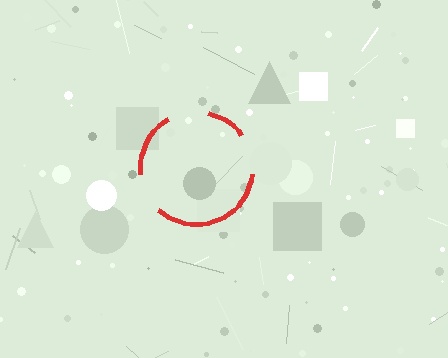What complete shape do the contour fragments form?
The contour fragments form a circle.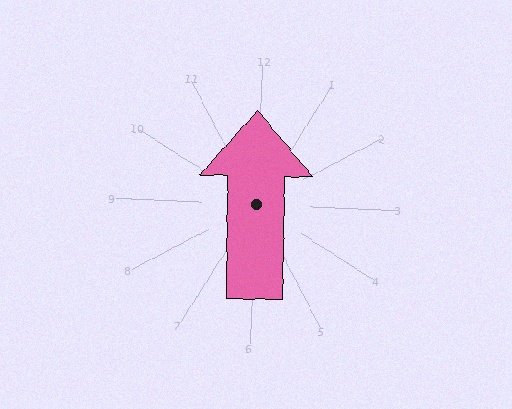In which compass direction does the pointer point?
North.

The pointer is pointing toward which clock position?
Roughly 12 o'clock.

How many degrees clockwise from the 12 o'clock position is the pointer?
Approximately 358 degrees.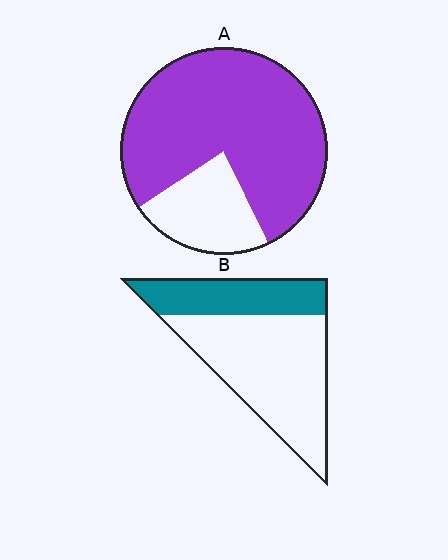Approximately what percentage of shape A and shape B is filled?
A is approximately 75% and B is approximately 30%.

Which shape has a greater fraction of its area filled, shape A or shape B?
Shape A.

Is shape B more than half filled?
No.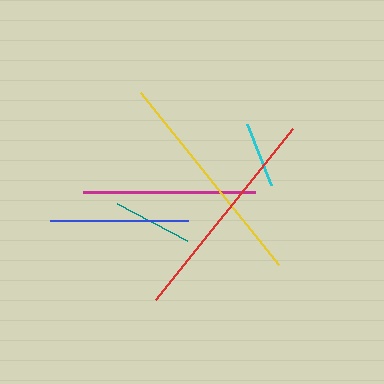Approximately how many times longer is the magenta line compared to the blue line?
The magenta line is approximately 1.2 times the length of the blue line.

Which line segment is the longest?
The yellow line is the longest at approximately 220 pixels.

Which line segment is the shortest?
The cyan line is the shortest at approximately 65 pixels.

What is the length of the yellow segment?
The yellow segment is approximately 220 pixels long.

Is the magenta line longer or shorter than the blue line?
The magenta line is longer than the blue line.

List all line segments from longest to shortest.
From longest to shortest: yellow, red, magenta, blue, teal, cyan.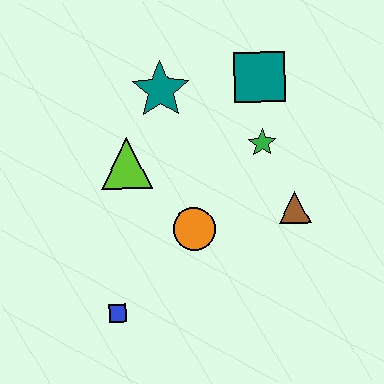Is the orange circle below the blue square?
No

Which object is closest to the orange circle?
The lime triangle is closest to the orange circle.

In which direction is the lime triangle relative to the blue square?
The lime triangle is above the blue square.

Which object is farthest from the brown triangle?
The blue square is farthest from the brown triangle.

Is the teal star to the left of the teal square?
Yes